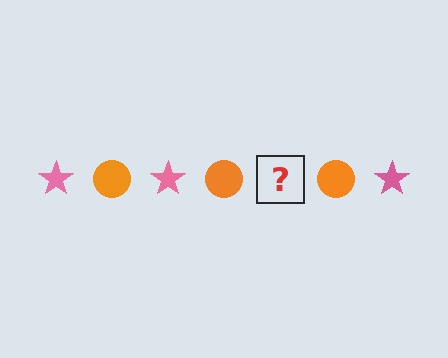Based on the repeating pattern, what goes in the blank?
The blank should be a pink star.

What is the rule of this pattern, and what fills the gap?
The rule is that the pattern alternates between pink star and orange circle. The gap should be filled with a pink star.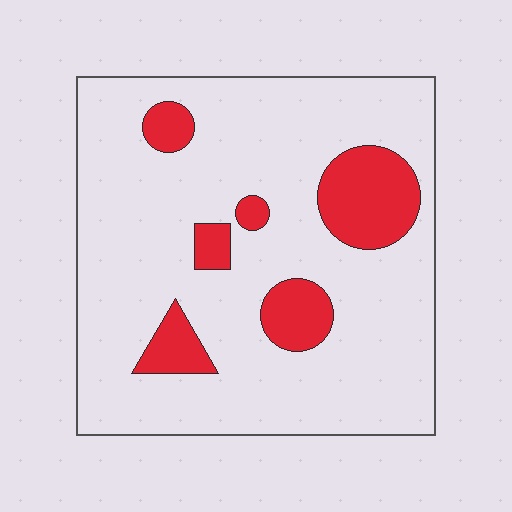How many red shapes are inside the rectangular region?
6.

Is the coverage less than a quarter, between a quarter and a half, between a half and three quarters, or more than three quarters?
Less than a quarter.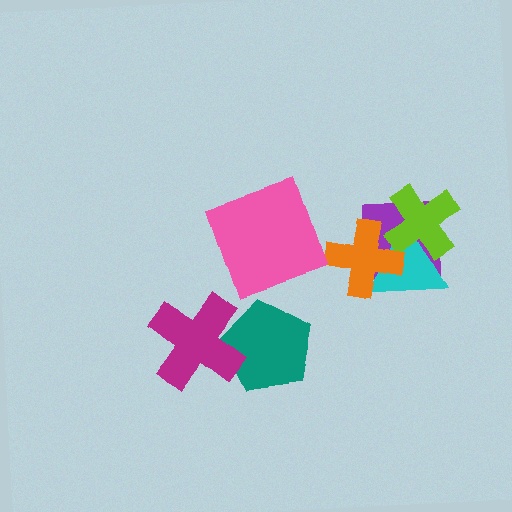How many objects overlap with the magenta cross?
1 object overlaps with the magenta cross.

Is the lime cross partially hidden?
Yes, it is partially covered by another shape.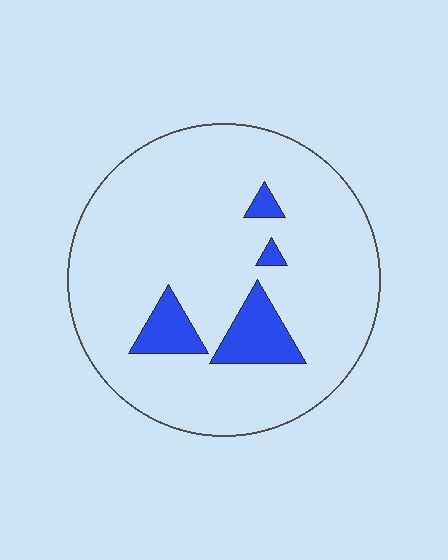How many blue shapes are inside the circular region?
4.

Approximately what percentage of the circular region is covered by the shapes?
Approximately 10%.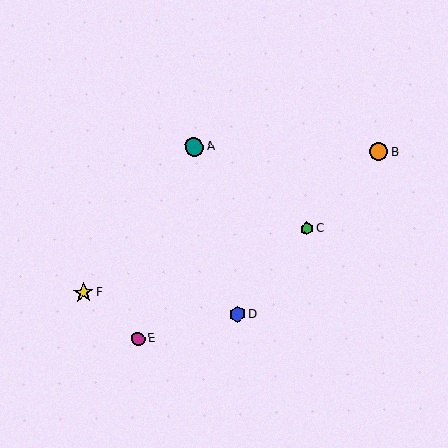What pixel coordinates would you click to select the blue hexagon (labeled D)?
Click at (238, 314) to select the blue hexagon D.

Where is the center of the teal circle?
The center of the teal circle is at (194, 147).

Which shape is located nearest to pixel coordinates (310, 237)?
The green hexagon (labeled C) at (307, 229) is nearest to that location.